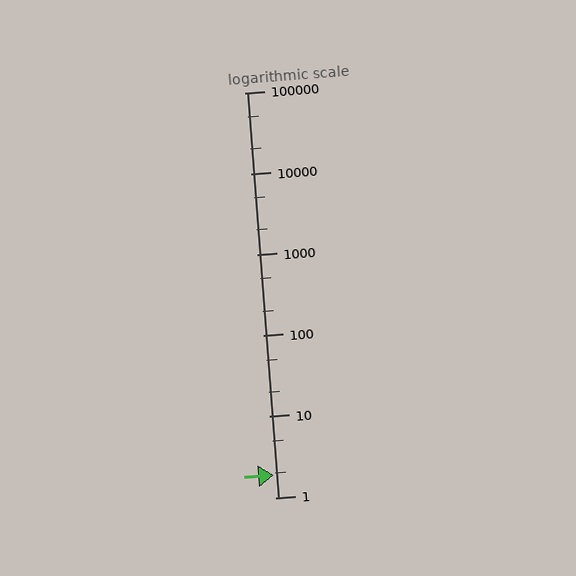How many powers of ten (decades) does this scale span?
The scale spans 5 decades, from 1 to 100000.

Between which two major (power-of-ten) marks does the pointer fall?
The pointer is between 1 and 10.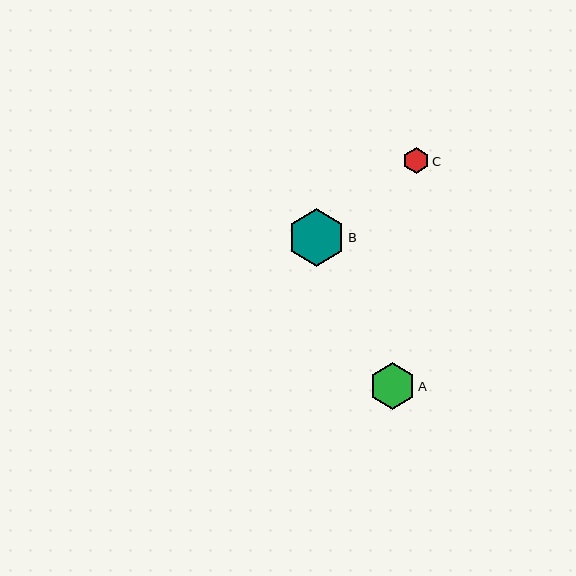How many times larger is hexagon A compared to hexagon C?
Hexagon A is approximately 1.8 times the size of hexagon C.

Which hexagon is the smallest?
Hexagon C is the smallest with a size of approximately 26 pixels.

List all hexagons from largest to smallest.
From largest to smallest: B, A, C.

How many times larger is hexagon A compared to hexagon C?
Hexagon A is approximately 1.8 times the size of hexagon C.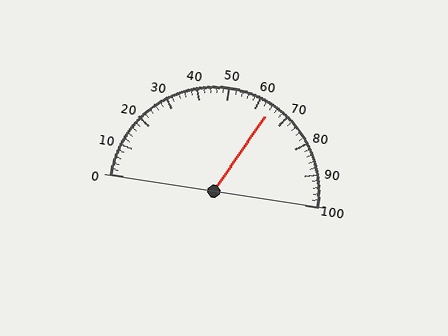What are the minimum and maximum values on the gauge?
The gauge ranges from 0 to 100.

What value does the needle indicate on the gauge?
The needle indicates approximately 64.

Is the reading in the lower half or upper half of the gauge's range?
The reading is in the upper half of the range (0 to 100).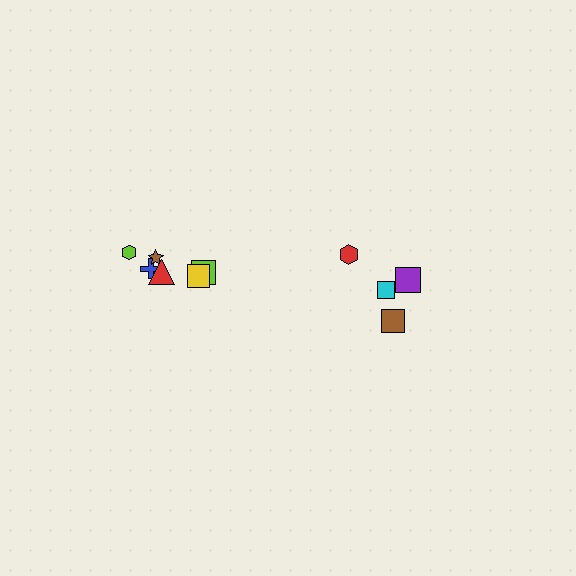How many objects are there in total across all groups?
There are 10 objects.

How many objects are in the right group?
There are 4 objects.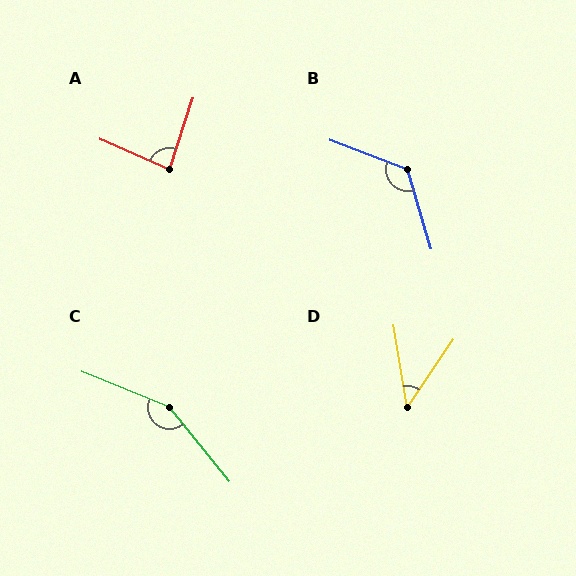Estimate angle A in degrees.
Approximately 84 degrees.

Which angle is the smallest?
D, at approximately 44 degrees.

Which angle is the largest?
C, at approximately 151 degrees.